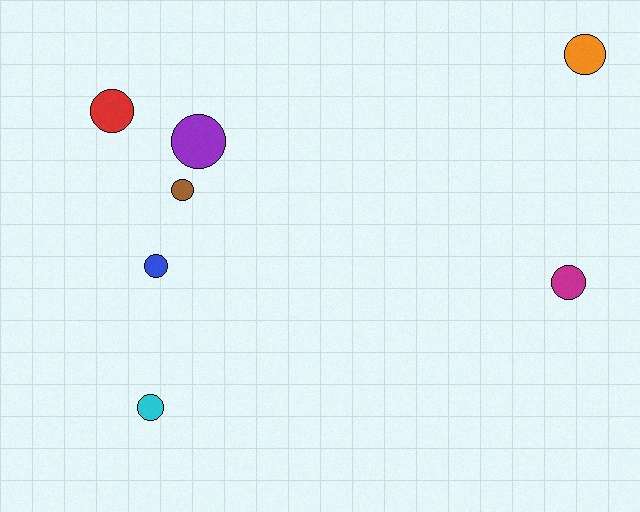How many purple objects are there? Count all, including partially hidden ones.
There is 1 purple object.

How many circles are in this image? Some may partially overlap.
There are 7 circles.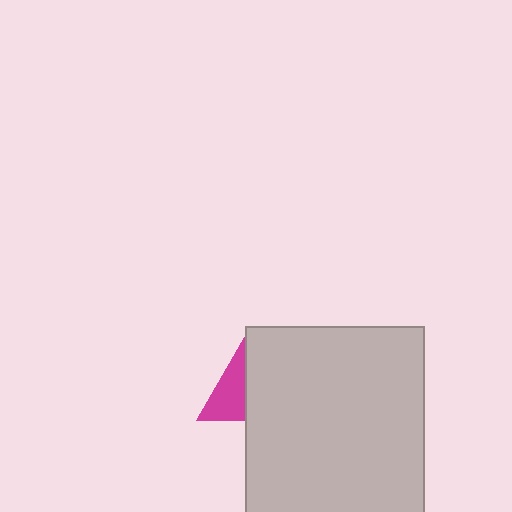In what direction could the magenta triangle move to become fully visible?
The magenta triangle could move left. That would shift it out from behind the light gray rectangle entirely.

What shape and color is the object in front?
The object in front is a light gray rectangle.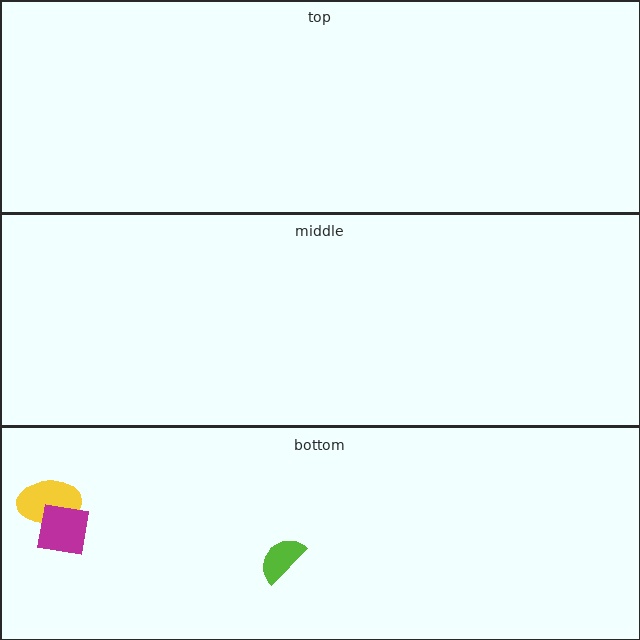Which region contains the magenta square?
The bottom region.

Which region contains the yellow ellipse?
The bottom region.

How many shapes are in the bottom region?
3.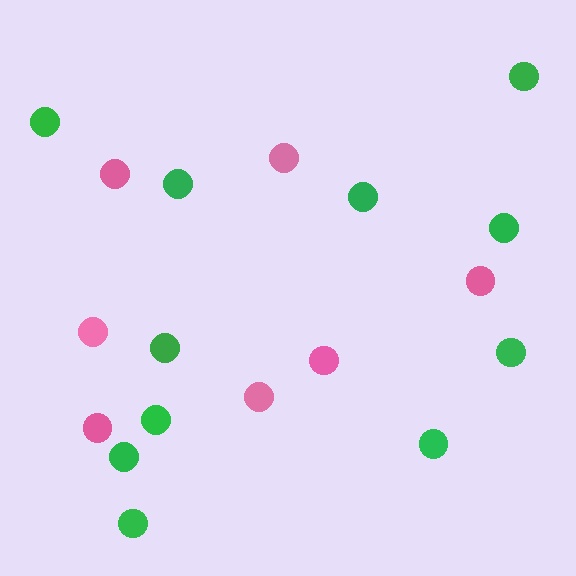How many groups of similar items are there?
There are 2 groups: one group of pink circles (7) and one group of green circles (11).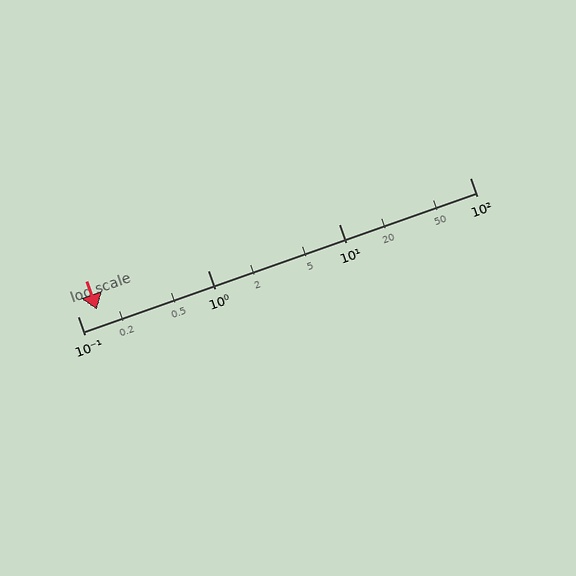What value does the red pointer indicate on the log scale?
The pointer indicates approximately 0.14.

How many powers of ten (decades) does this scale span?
The scale spans 3 decades, from 0.1 to 100.